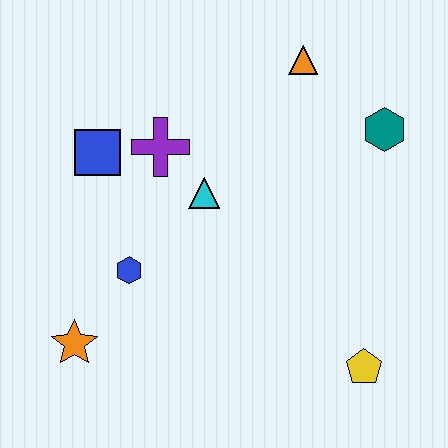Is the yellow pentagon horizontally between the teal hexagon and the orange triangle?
Yes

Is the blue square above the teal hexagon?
No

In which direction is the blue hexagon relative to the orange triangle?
The blue hexagon is below the orange triangle.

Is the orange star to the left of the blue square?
Yes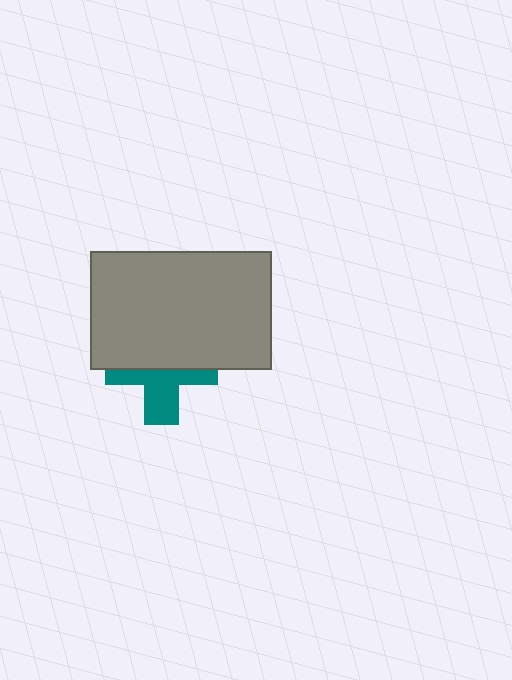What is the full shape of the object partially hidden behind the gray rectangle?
The partially hidden object is a teal cross.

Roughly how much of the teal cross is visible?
About half of it is visible (roughly 47%).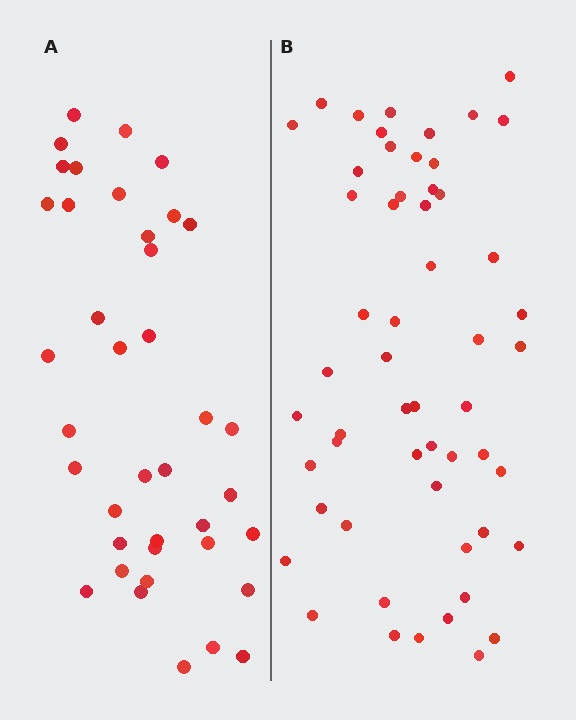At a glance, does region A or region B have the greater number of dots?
Region B (the right region) has more dots.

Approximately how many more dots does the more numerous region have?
Region B has approximately 15 more dots than region A.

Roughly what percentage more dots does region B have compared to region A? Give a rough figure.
About 40% more.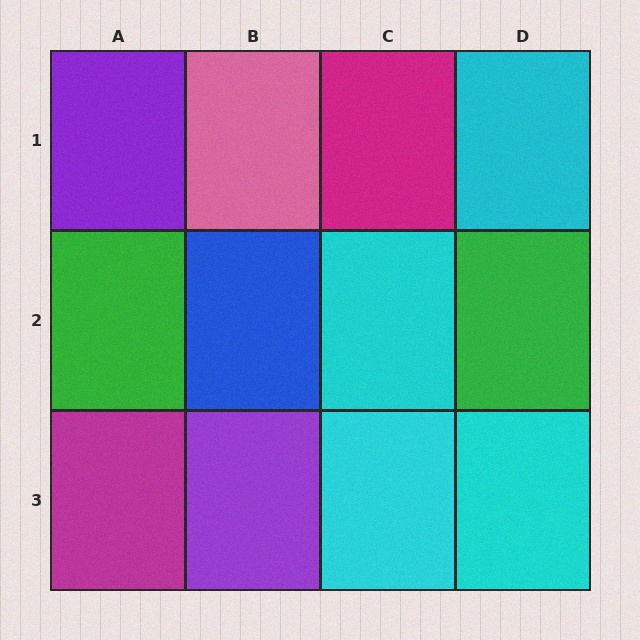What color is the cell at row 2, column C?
Cyan.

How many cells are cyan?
4 cells are cyan.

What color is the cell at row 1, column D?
Cyan.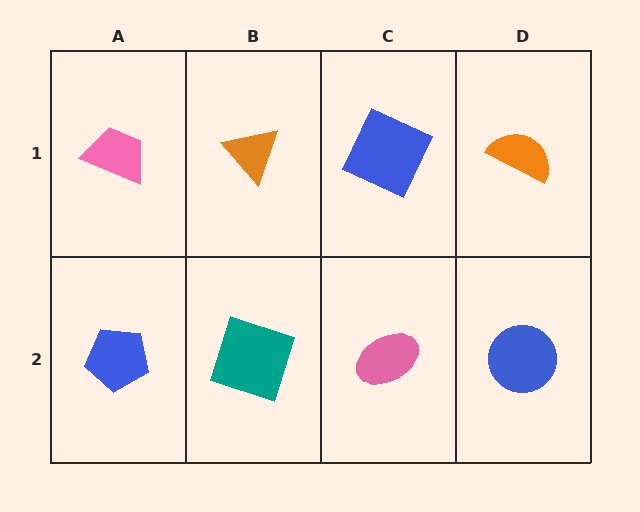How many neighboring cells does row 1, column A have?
2.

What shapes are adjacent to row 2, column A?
A pink trapezoid (row 1, column A), a teal square (row 2, column B).